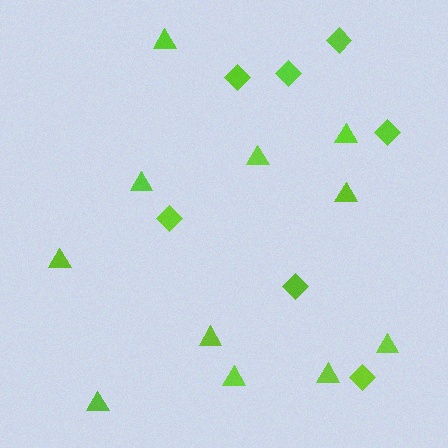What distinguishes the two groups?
There are 2 groups: one group of diamonds (7) and one group of triangles (11).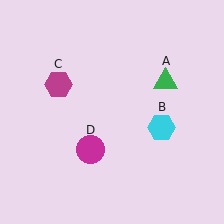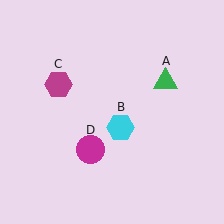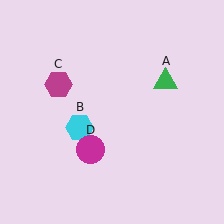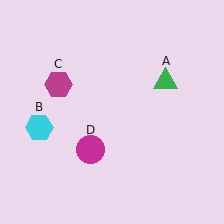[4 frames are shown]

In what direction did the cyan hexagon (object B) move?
The cyan hexagon (object B) moved left.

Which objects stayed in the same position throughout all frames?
Green triangle (object A) and magenta hexagon (object C) and magenta circle (object D) remained stationary.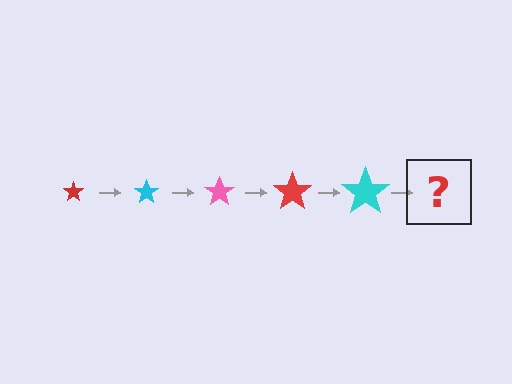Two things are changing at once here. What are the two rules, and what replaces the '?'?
The two rules are that the star grows larger each step and the color cycles through red, cyan, and pink. The '?' should be a pink star, larger than the previous one.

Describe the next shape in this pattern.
It should be a pink star, larger than the previous one.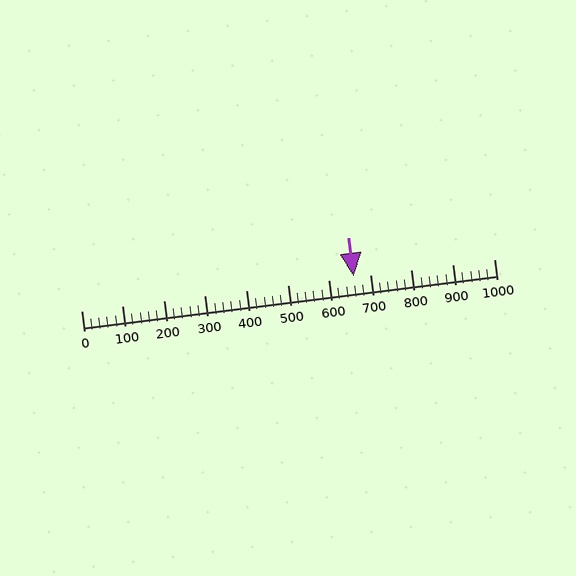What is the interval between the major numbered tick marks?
The major tick marks are spaced 100 units apart.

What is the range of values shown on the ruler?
The ruler shows values from 0 to 1000.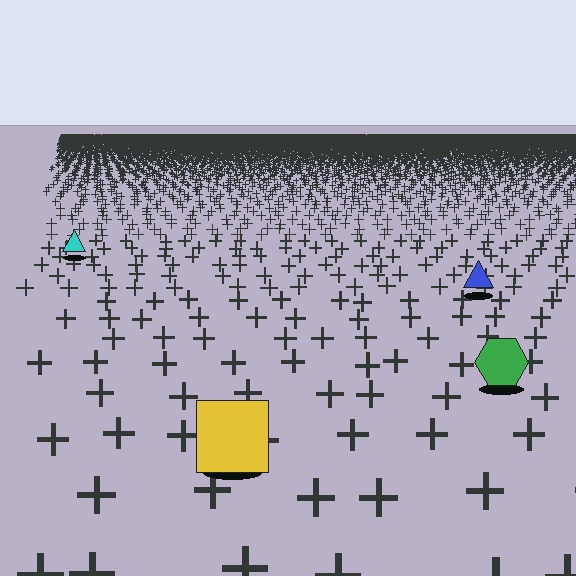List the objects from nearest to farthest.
From nearest to farthest: the yellow square, the green hexagon, the blue triangle, the cyan triangle.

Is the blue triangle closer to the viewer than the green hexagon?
No. The green hexagon is closer — you can tell from the texture gradient: the ground texture is coarser near it.